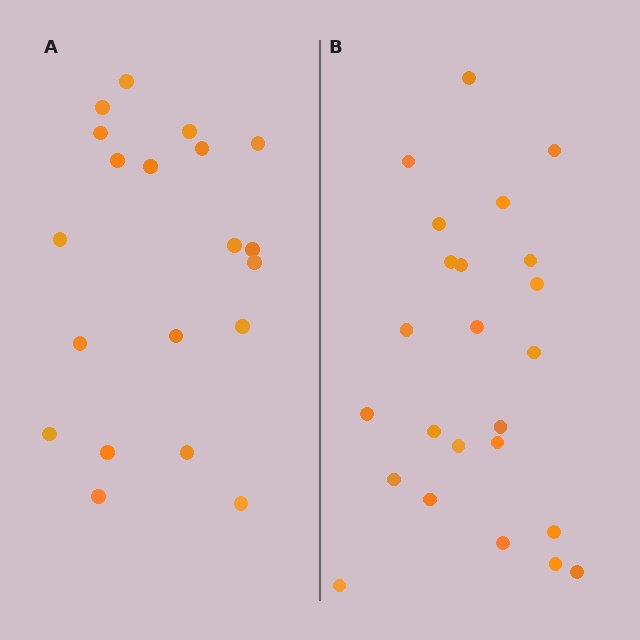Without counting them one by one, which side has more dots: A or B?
Region B (the right region) has more dots.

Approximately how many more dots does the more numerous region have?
Region B has about 4 more dots than region A.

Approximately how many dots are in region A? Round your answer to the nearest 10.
About 20 dots.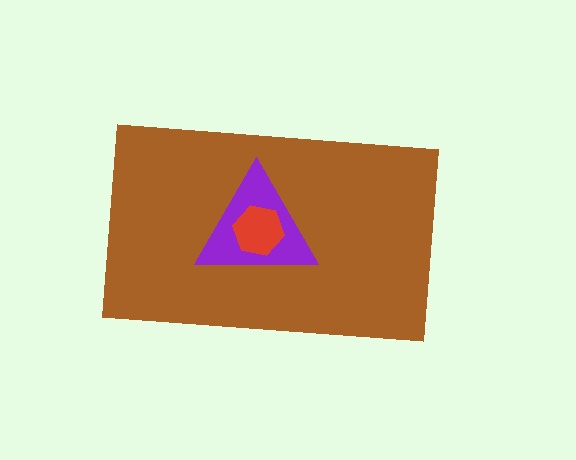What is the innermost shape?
The red hexagon.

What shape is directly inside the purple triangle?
The red hexagon.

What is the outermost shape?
The brown rectangle.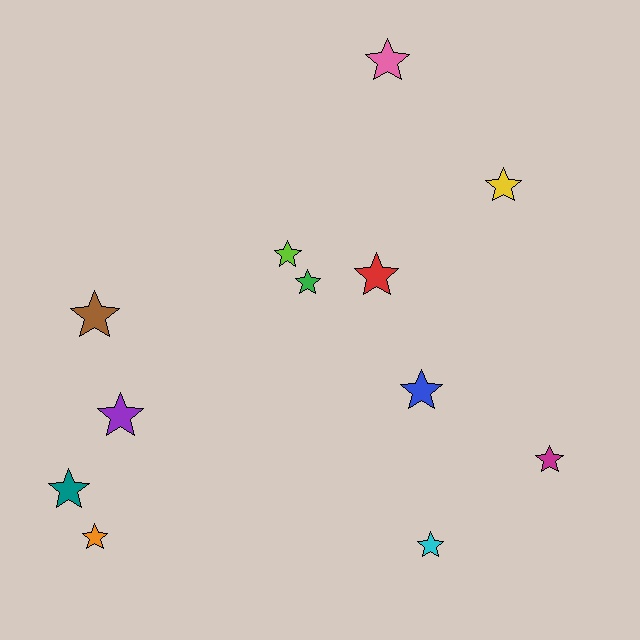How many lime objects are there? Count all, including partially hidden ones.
There is 1 lime object.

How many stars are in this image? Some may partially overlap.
There are 12 stars.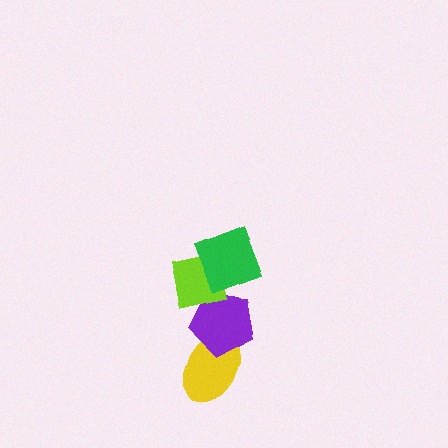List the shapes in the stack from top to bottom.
From top to bottom: the green square, the lime square, the purple pentagon, the yellow ellipse.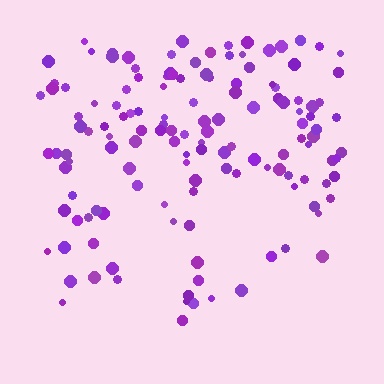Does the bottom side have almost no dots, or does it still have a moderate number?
Still a moderate number, just noticeably fewer than the top.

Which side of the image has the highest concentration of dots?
The top.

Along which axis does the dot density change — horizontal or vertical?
Vertical.